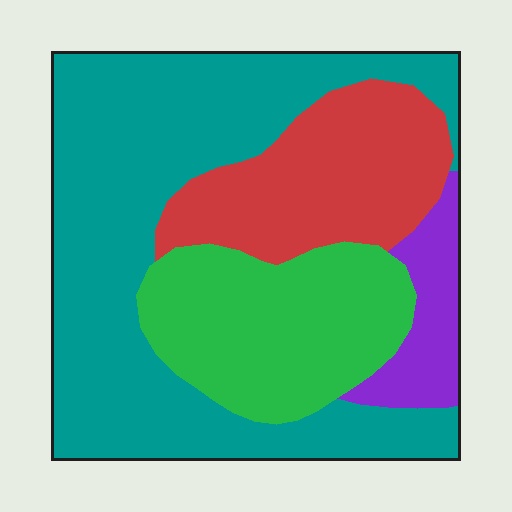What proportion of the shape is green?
Green covers 23% of the shape.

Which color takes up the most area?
Teal, at roughly 50%.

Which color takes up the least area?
Purple, at roughly 10%.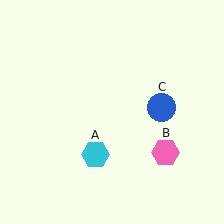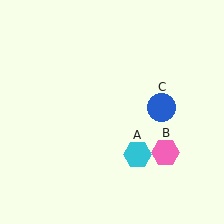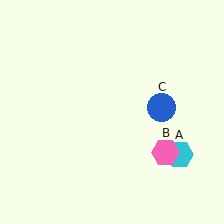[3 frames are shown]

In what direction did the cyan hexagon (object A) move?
The cyan hexagon (object A) moved right.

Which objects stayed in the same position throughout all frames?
Pink hexagon (object B) and blue circle (object C) remained stationary.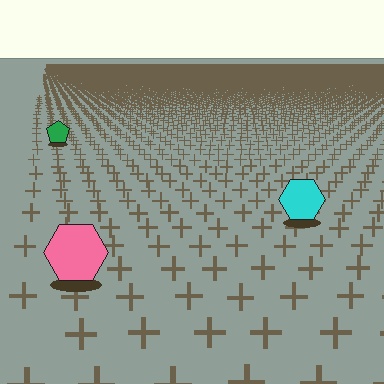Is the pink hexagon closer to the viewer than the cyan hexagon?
Yes. The pink hexagon is closer — you can tell from the texture gradient: the ground texture is coarser near it.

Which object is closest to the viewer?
The pink hexagon is closest. The texture marks near it are larger and more spread out.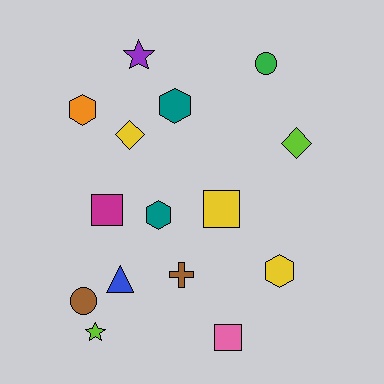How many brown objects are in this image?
There are 2 brown objects.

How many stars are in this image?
There are 2 stars.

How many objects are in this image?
There are 15 objects.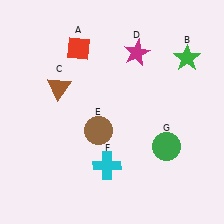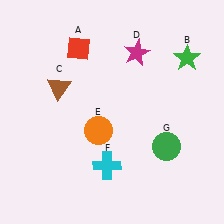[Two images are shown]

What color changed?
The circle (E) changed from brown in Image 1 to orange in Image 2.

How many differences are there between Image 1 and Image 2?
There is 1 difference between the two images.